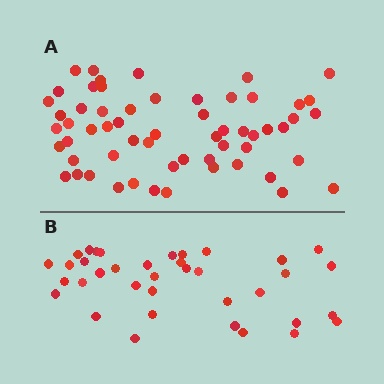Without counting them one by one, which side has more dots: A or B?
Region A (the top region) has more dots.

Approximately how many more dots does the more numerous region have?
Region A has approximately 20 more dots than region B.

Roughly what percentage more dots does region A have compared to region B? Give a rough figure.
About 60% more.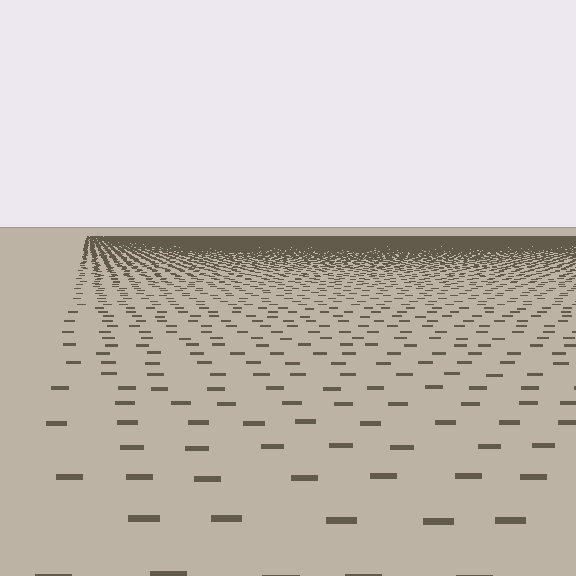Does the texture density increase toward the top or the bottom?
Density increases toward the top.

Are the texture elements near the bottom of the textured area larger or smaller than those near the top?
Larger. Near the bottom, elements are closer to the viewer and appear at a bigger on-screen size.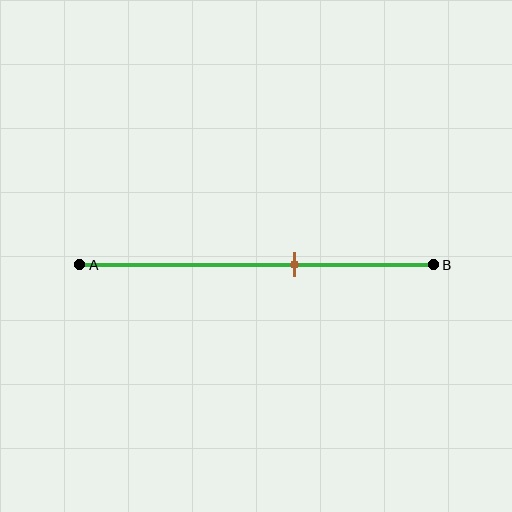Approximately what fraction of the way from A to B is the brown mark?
The brown mark is approximately 60% of the way from A to B.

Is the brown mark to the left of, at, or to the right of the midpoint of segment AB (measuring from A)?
The brown mark is to the right of the midpoint of segment AB.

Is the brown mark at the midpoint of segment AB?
No, the mark is at about 60% from A, not at the 50% midpoint.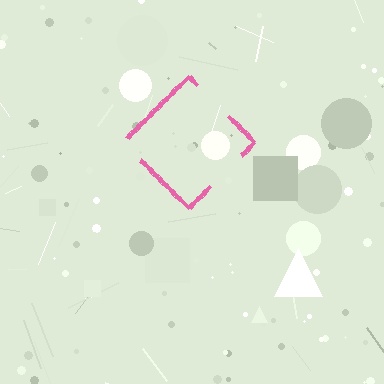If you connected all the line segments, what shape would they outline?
They would outline a diamond.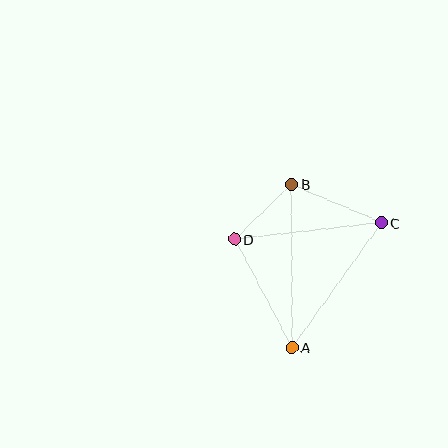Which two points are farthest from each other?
Points A and B are farthest from each other.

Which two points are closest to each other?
Points B and D are closest to each other.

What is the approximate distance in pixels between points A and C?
The distance between A and C is approximately 154 pixels.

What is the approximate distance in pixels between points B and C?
The distance between B and C is approximately 98 pixels.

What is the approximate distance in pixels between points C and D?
The distance between C and D is approximately 148 pixels.